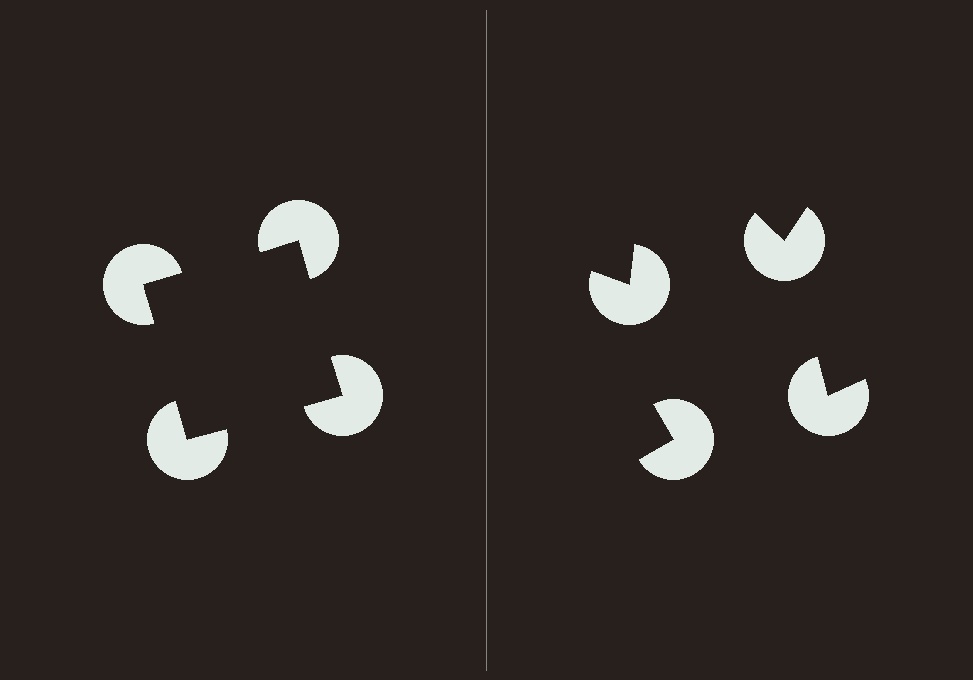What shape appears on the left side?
An illusory square.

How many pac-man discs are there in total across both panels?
8 — 4 on each side.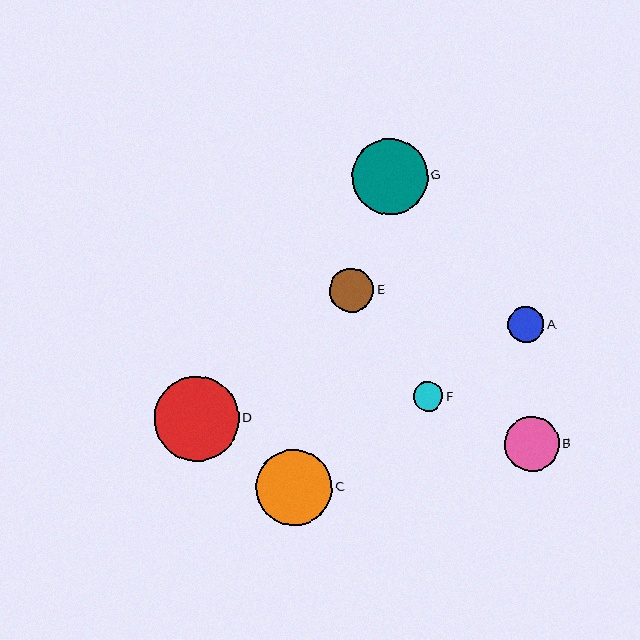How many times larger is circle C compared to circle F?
Circle C is approximately 2.6 times the size of circle F.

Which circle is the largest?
Circle D is the largest with a size of approximately 85 pixels.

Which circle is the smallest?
Circle F is the smallest with a size of approximately 30 pixels.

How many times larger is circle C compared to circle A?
Circle C is approximately 2.1 times the size of circle A.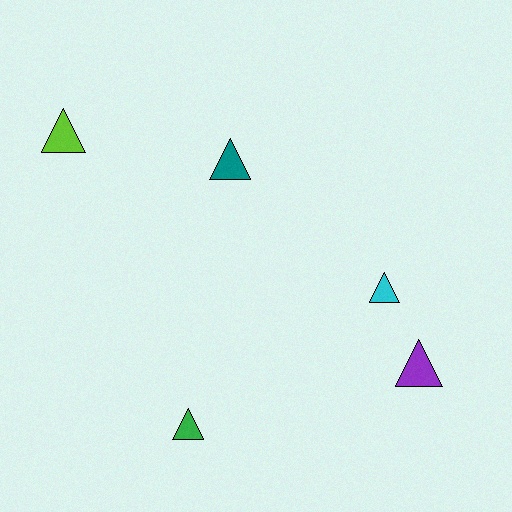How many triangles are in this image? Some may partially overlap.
There are 5 triangles.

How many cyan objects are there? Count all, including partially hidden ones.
There is 1 cyan object.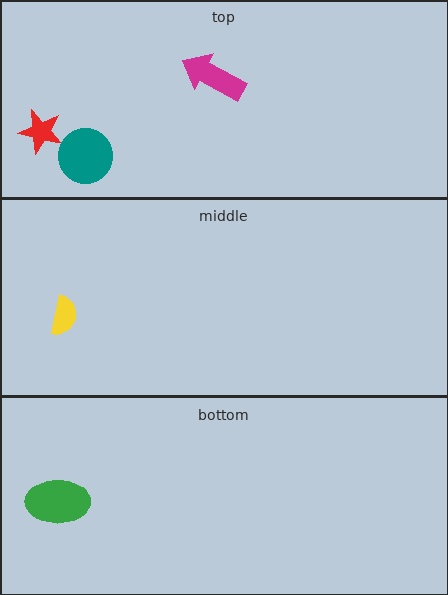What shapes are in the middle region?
The yellow semicircle.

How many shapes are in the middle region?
1.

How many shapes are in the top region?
3.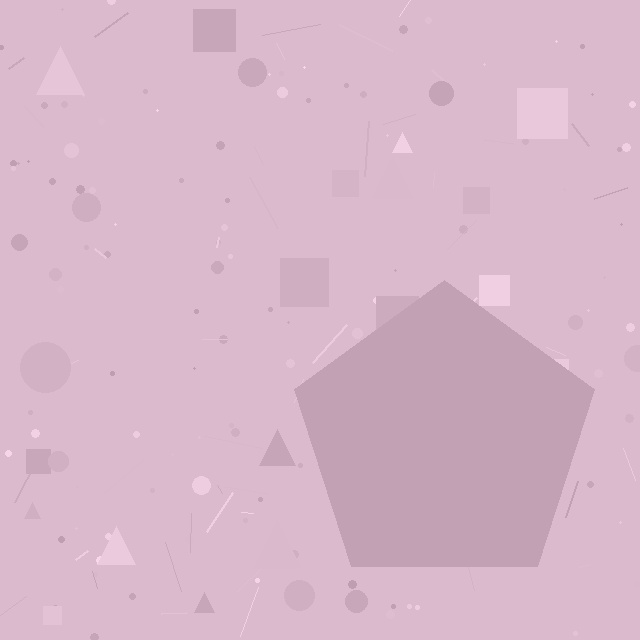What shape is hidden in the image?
A pentagon is hidden in the image.